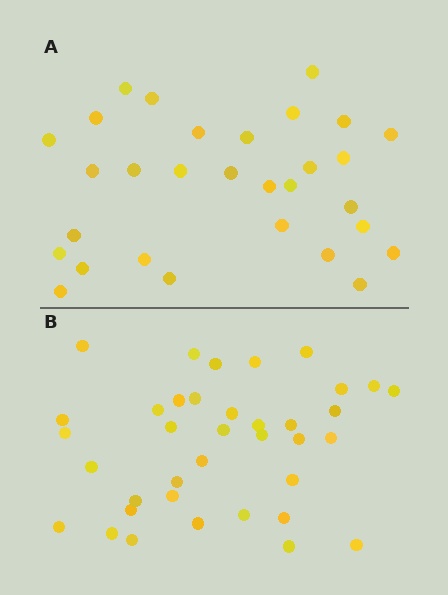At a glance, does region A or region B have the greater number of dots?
Region B (the bottom region) has more dots.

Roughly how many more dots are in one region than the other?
Region B has roughly 8 or so more dots than region A.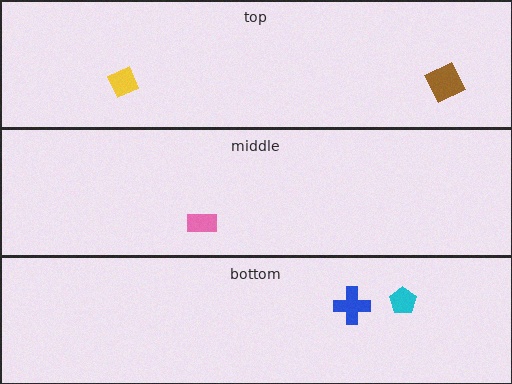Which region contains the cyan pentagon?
The bottom region.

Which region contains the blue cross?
The bottom region.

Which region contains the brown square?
The top region.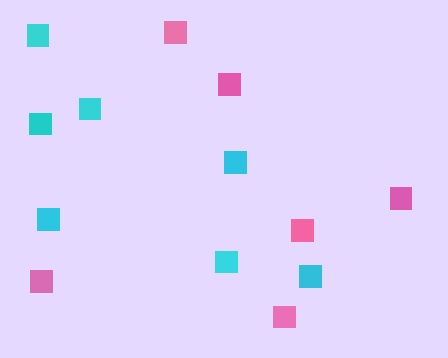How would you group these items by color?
There are 2 groups: one group of cyan squares (7) and one group of pink squares (6).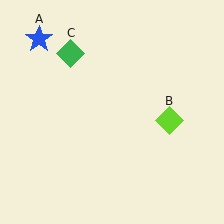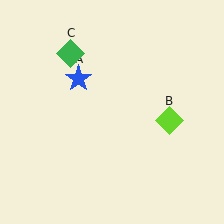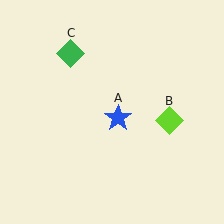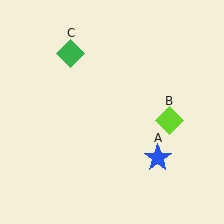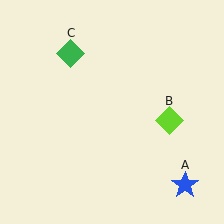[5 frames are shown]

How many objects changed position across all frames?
1 object changed position: blue star (object A).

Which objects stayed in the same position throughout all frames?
Lime diamond (object B) and green diamond (object C) remained stationary.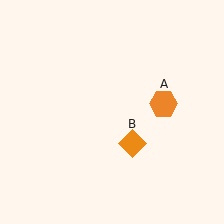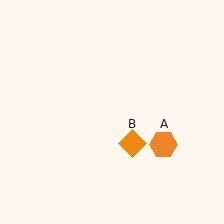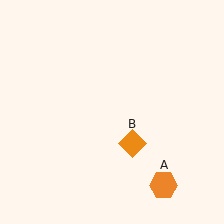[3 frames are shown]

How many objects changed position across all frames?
1 object changed position: orange hexagon (object A).